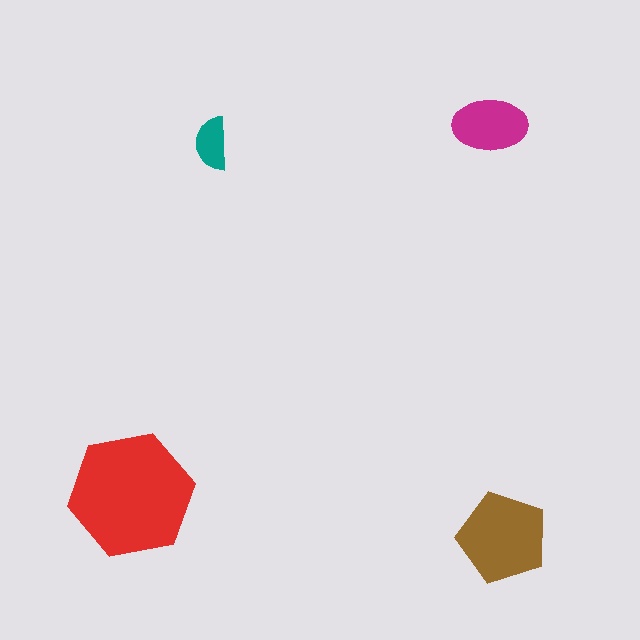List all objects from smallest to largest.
The teal semicircle, the magenta ellipse, the brown pentagon, the red hexagon.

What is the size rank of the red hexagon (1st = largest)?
1st.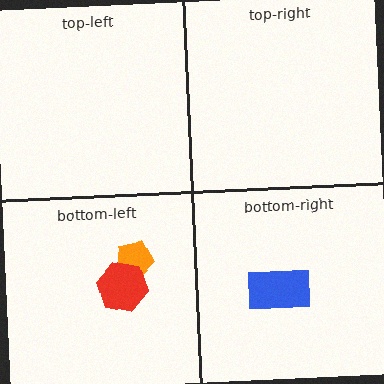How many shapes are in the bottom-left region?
2.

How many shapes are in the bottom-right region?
1.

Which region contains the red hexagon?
The bottom-left region.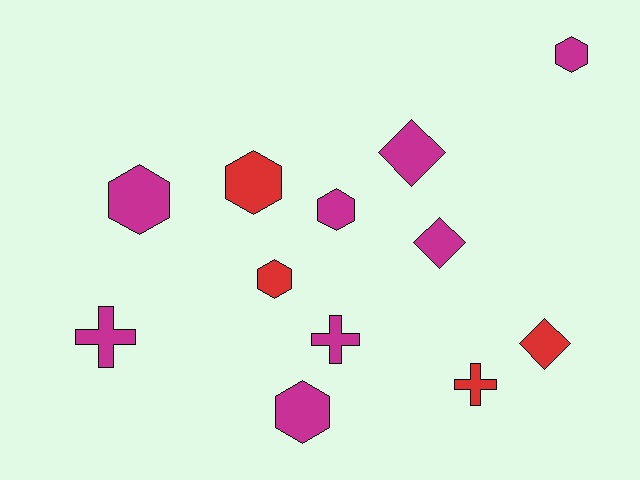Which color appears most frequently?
Magenta, with 8 objects.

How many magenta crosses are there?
There are 2 magenta crosses.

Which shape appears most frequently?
Hexagon, with 6 objects.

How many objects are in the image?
There are 12 objects.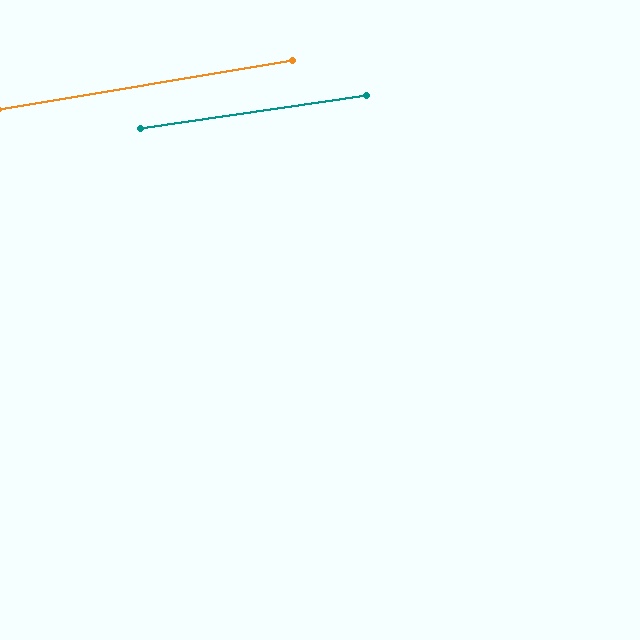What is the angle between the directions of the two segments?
Approximately 1 degree.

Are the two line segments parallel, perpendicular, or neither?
Parallel — their directions differ by only 1.1°.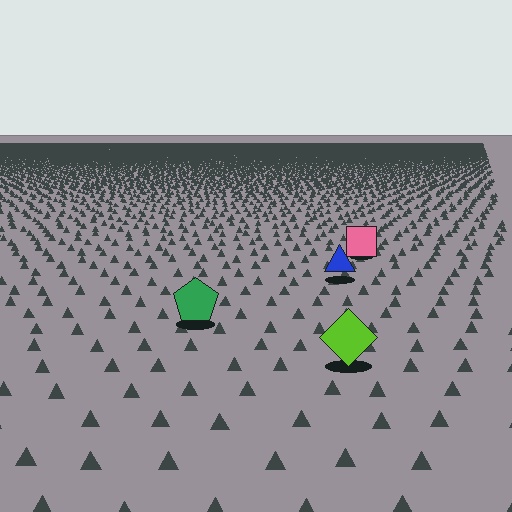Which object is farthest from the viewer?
The pink square is farthest from the viewer. It appears smaller and the ground texture around it is denser.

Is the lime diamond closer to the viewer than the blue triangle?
Yes. The lime diamond is closer — you can tell from the texture gradient: the ground texture is coarser near it.